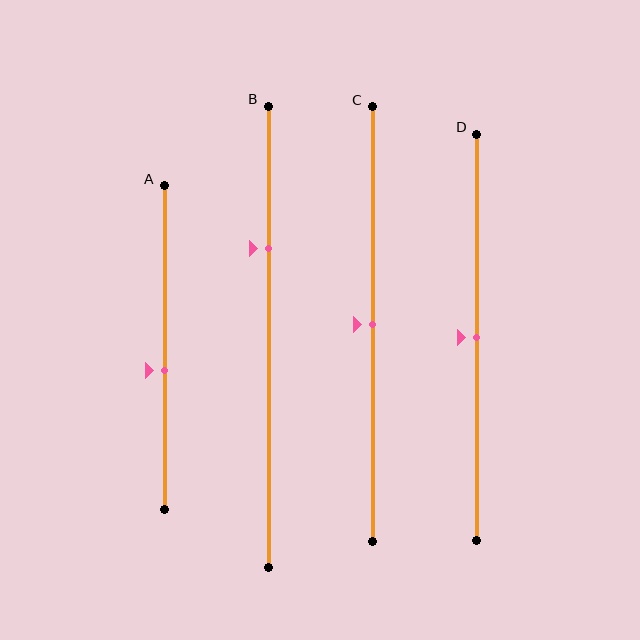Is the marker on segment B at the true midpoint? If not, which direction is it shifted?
No, the marker on segment B is shifted upward by about 19% of the segment length.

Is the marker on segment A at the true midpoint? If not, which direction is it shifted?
No, the marker on segment A is shifted downward by about 7% of the segment length.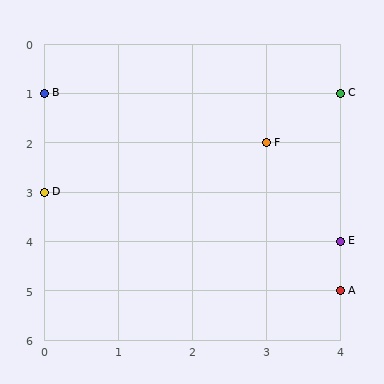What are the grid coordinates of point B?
Point B is at grid coordinates (0, 1).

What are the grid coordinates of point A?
Point A is at grid coordinates (4, 5).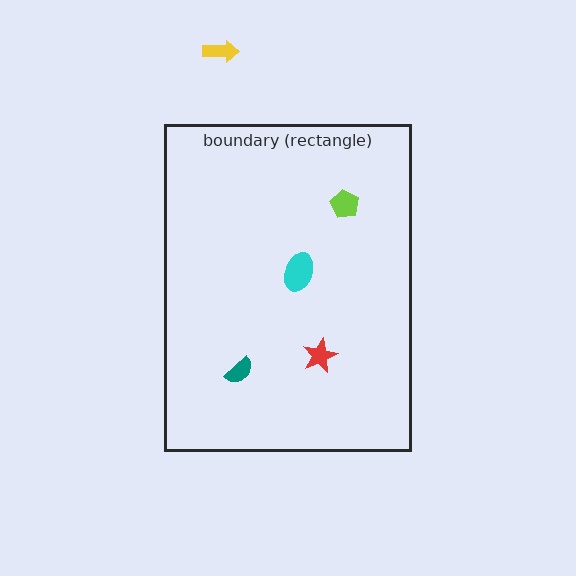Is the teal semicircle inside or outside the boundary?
Inside.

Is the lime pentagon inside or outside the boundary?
Inside.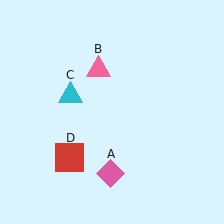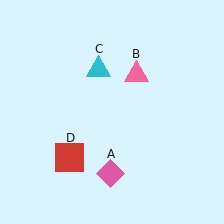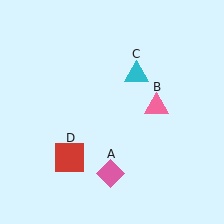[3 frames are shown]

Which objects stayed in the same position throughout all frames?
Pink diamond (object A) and red square (object D) remained stationary.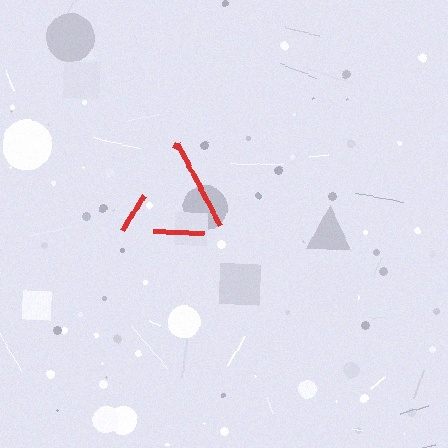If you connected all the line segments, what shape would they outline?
They would outline a triangle.